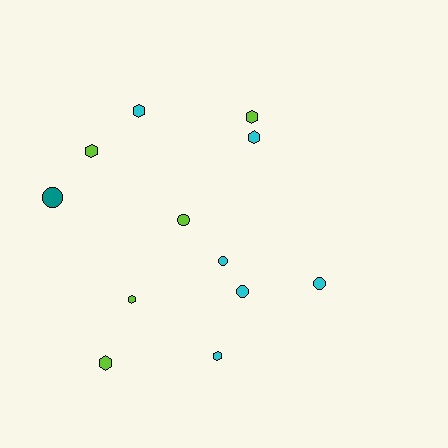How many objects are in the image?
There are 12 objects.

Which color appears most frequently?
Cyan, with 6 objects.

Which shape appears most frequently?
Hexagon, with 7 objects.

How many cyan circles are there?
There are 3 cyan circles.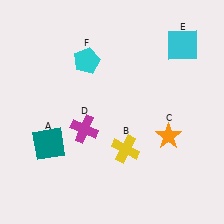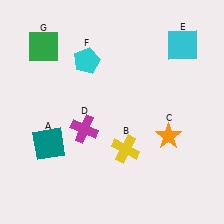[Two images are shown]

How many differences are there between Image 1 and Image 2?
There is 1 difference between the two images.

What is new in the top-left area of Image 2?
A green square (G) was added in the top-left area of Image 2.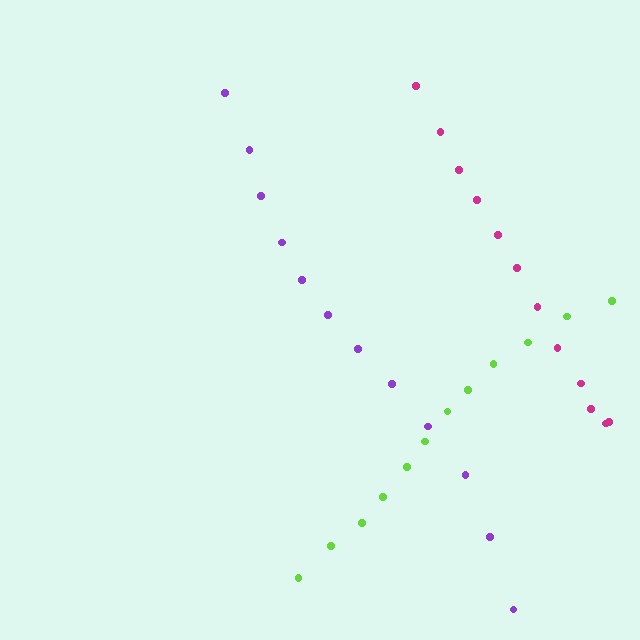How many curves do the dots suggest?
There are 3 distinct paths.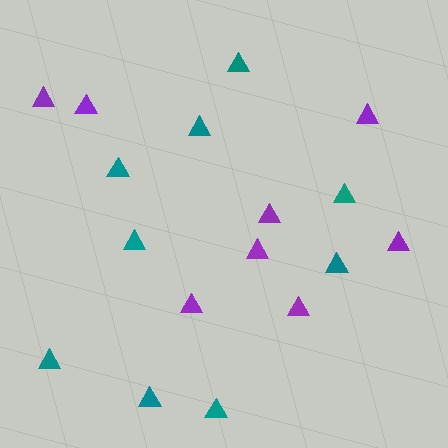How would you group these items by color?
There are 2 groups: one group of purple triangles (8) and one group of teal triangles (9).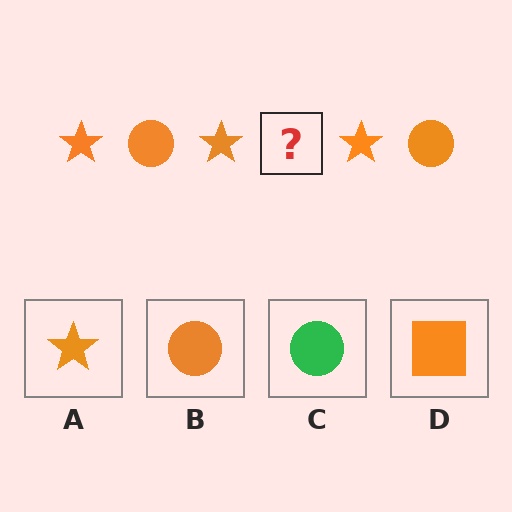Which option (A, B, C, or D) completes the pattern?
B.